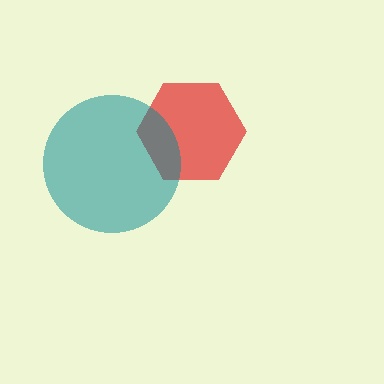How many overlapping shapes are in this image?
There are 2 overlapping shapes in the image.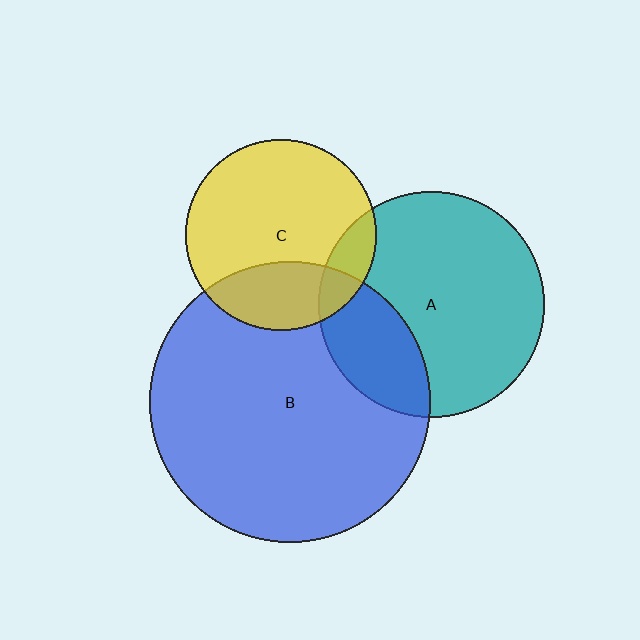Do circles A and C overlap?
Yes.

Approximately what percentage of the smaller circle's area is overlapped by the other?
Approximately 15%.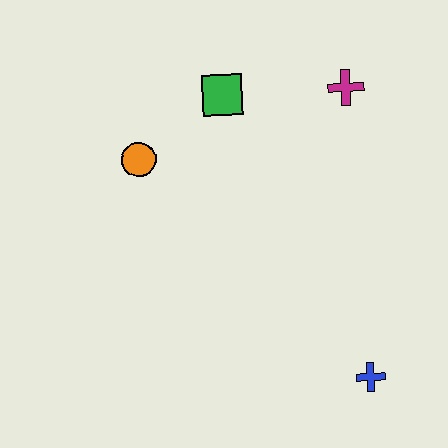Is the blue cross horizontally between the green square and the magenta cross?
No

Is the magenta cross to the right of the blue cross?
No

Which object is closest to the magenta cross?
The green square is closest to the magenta cross.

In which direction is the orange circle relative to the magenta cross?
The orange circle is to the left of the magenta cross.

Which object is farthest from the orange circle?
The blue cross is farthest from the orange circle.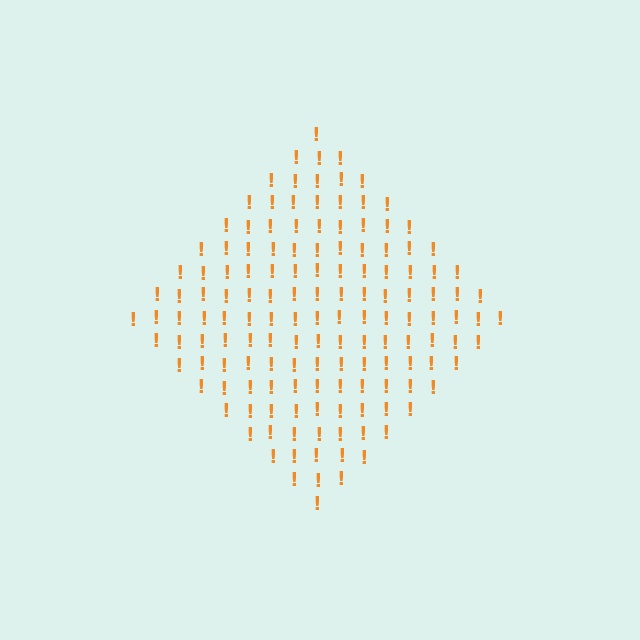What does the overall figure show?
The overall figure shows a diamond.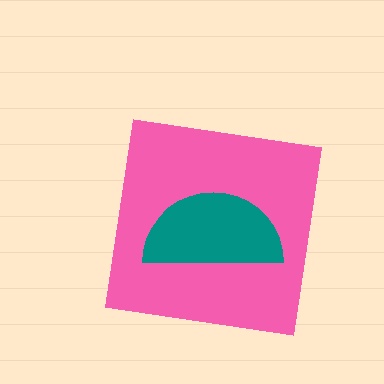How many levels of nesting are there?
2.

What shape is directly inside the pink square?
The teal semicircle.